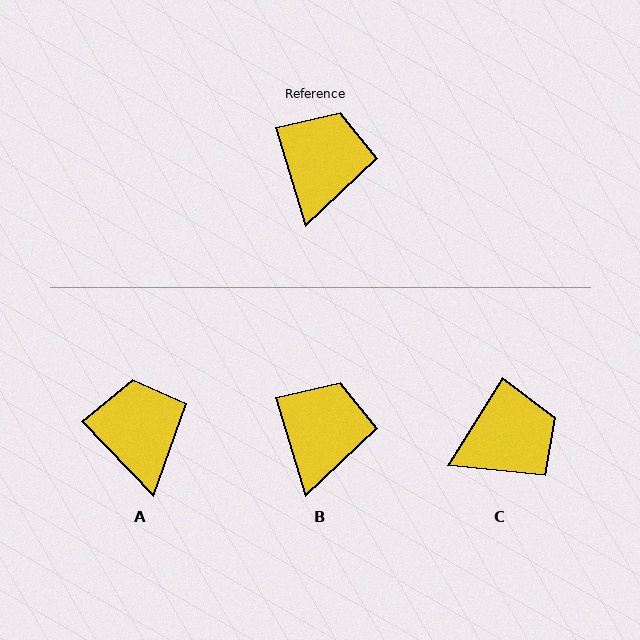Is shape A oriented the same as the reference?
No, it is off by about 27 degrees.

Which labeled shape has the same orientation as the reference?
B.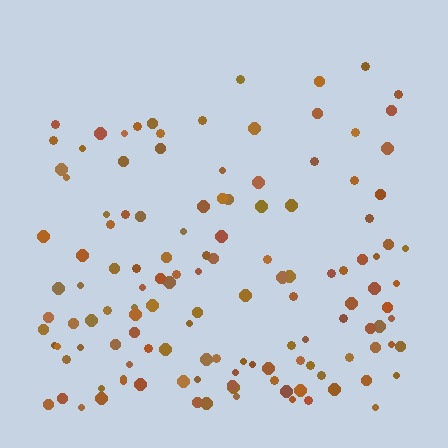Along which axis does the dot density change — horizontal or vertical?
Vertical.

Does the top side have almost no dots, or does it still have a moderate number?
Still a moderate number, just noticeably fewer than the bottom.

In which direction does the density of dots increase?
From top to bottom, with the bottom side densest.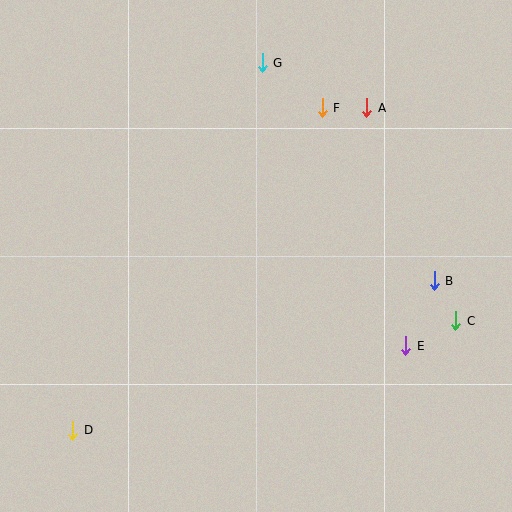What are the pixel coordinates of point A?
Point A is at (367, 108).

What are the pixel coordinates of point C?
Point C is at (456, 321).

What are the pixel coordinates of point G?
Point G is at (262, 63).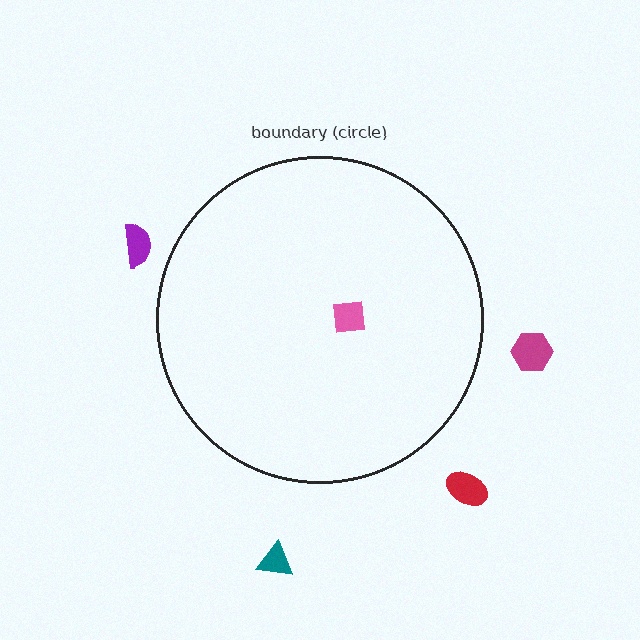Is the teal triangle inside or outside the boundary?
Outside.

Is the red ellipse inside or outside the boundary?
Outside.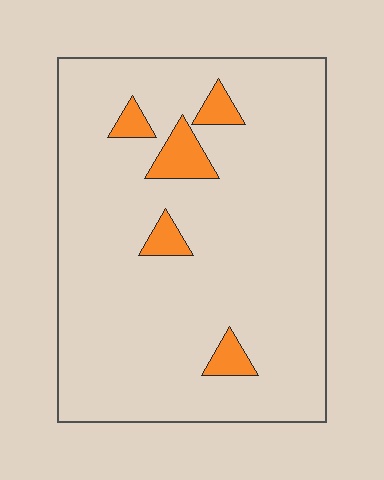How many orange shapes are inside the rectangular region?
5.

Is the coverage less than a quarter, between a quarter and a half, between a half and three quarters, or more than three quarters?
Less than a quarter.